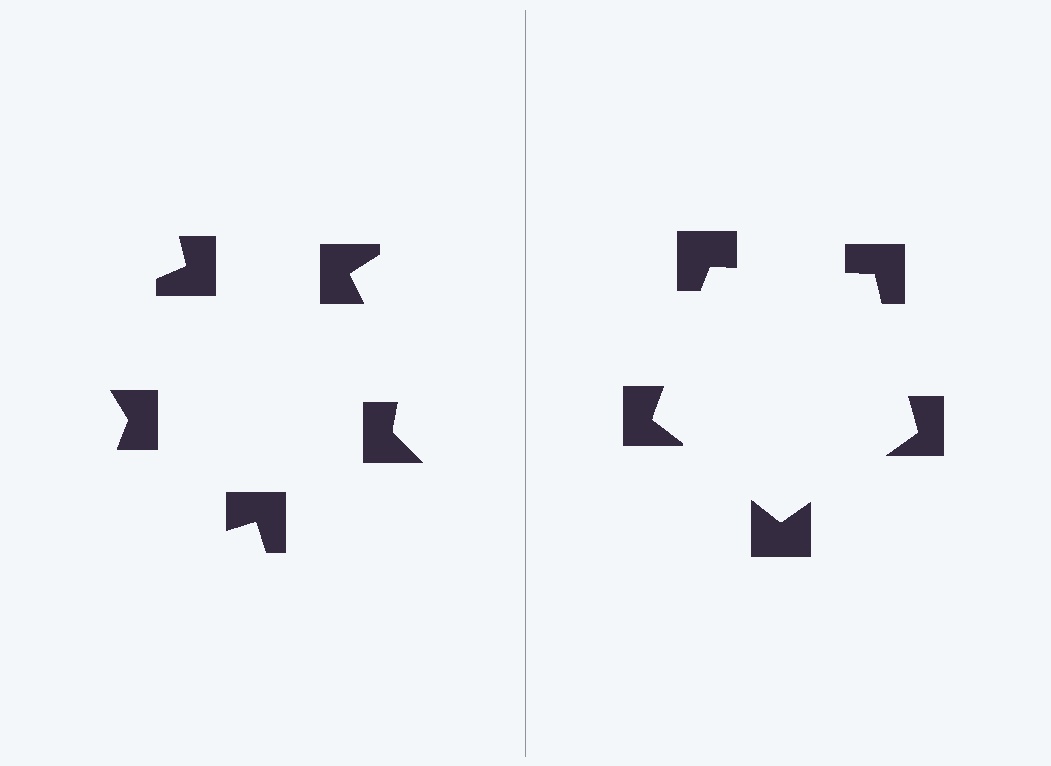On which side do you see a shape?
An illusory pentagon appears on the right side. On the left side the wedge cuts are rotated, so no coherent shape forms.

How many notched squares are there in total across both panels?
10 — 5 on each side.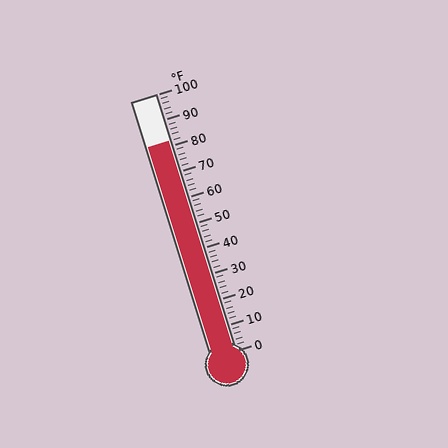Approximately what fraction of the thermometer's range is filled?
The thermometer is filled to approximately 80% of its range.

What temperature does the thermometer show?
The thermometer shows approximately 82°F.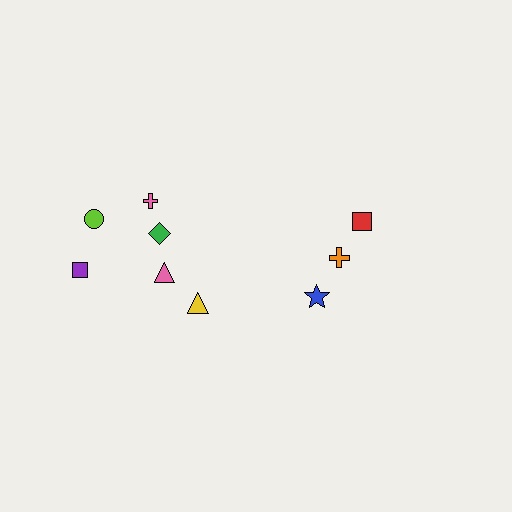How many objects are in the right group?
There are 3 objects.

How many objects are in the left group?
There are 6 objects.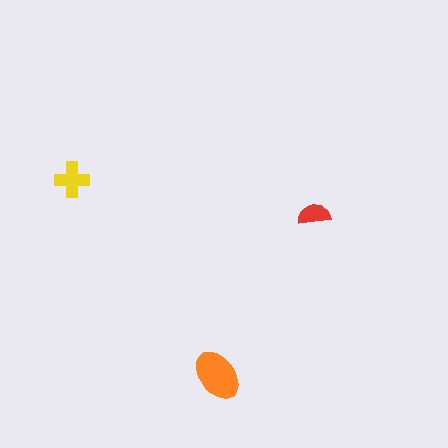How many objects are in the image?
There are 3 objects in the image.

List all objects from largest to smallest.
The orange ellipse, the yellow cross, the red semicircle.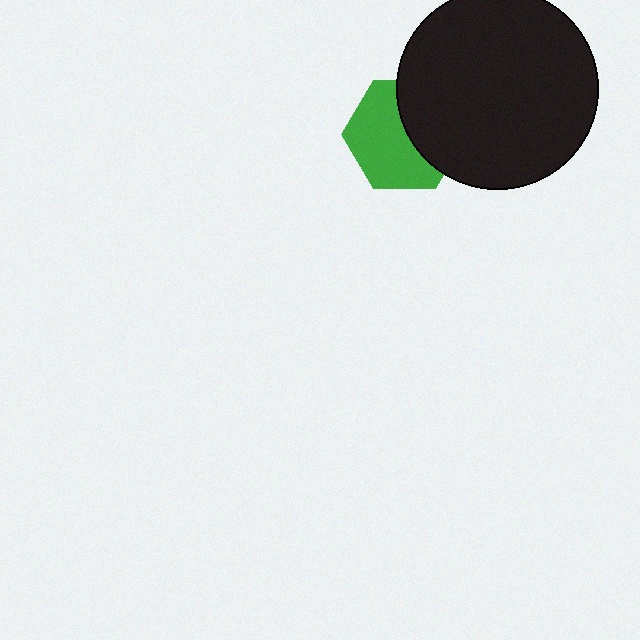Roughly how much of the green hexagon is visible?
About half of it is visible (roughly 59%).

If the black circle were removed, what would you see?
You would see the complete green hexagon.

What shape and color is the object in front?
The object in front is a black circle.